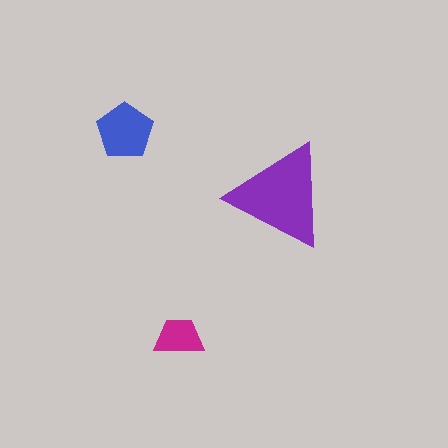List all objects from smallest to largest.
The magenta trapezoid, the blue pentagon, the purple triangle.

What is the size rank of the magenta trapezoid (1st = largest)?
3rd.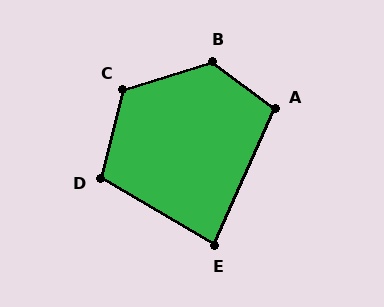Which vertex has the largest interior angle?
B, at approximately 126 degrees.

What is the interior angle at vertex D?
Approximately 107 degrees (obtuse).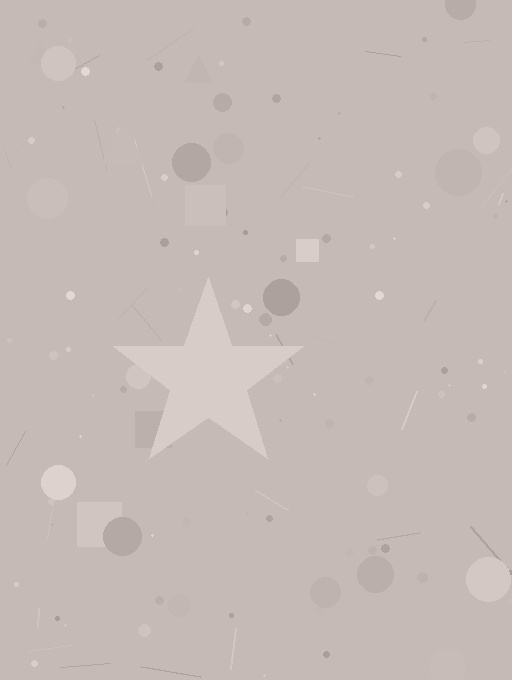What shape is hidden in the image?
A star is hidden in the image.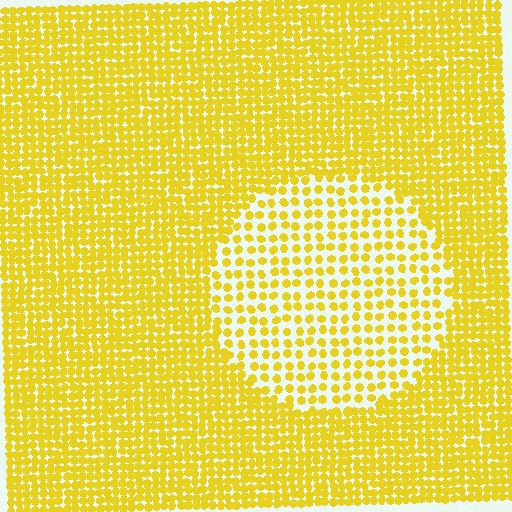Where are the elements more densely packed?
The elements are more densely packed outside the circle boundary.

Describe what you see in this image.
The image contains small yellow elements arranged at two different densities. A circle-shaped region is visible where the elements are less densely packed than the surrounding area.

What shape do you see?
I see a circle.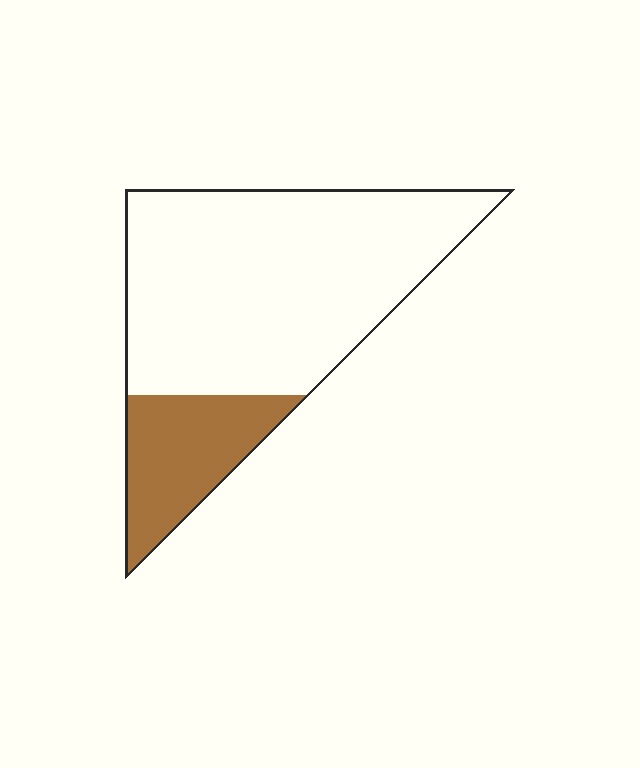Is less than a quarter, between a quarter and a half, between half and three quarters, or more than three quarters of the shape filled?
Less than a quarter.